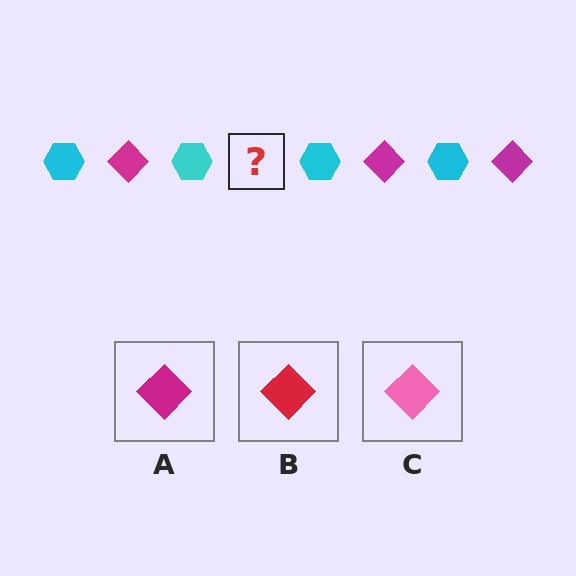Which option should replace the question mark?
Option A.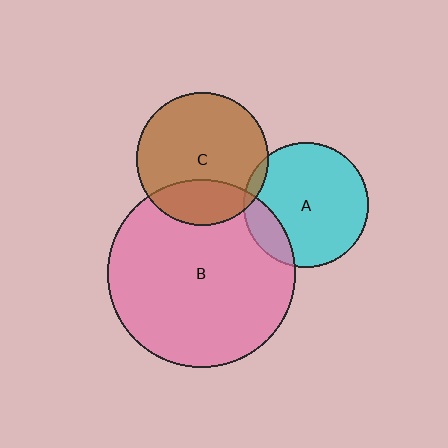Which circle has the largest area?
Circle B (pink).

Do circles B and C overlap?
Yes.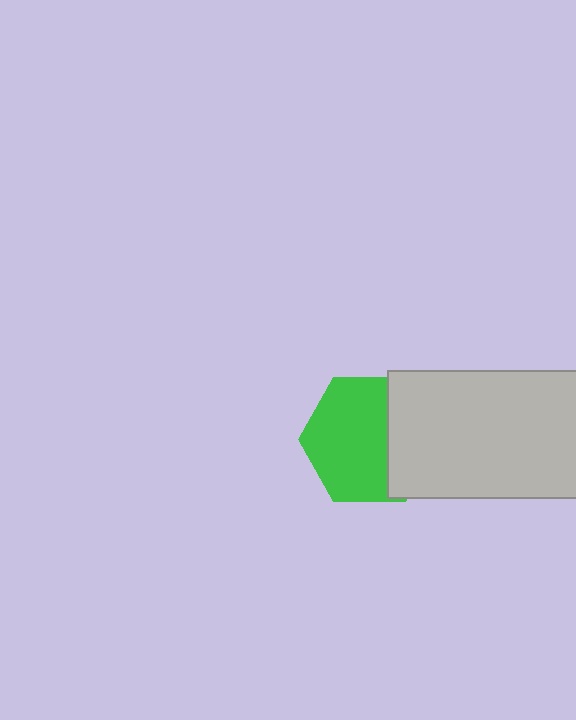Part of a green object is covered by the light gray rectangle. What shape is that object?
It is a hexagon.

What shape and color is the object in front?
The object in front is a light gray rectangle.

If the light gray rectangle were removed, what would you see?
You would see the complete green hexagon.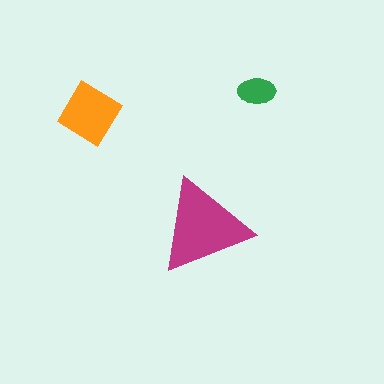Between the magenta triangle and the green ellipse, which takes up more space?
The magenta triangle.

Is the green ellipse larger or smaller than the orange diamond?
Smaller.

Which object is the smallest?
The green ellipse.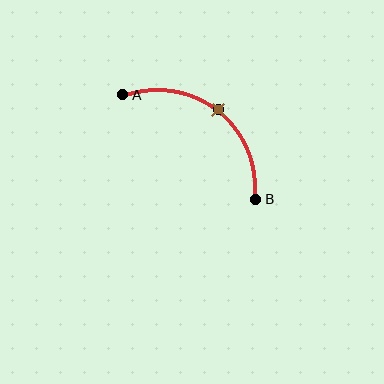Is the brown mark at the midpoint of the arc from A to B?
Yes. The brown mark lies on the arc at equal arc-length from both A and B — it is the arc midpoint.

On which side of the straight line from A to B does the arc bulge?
The arc bulges above and to the right of the straight line connecting A and B.